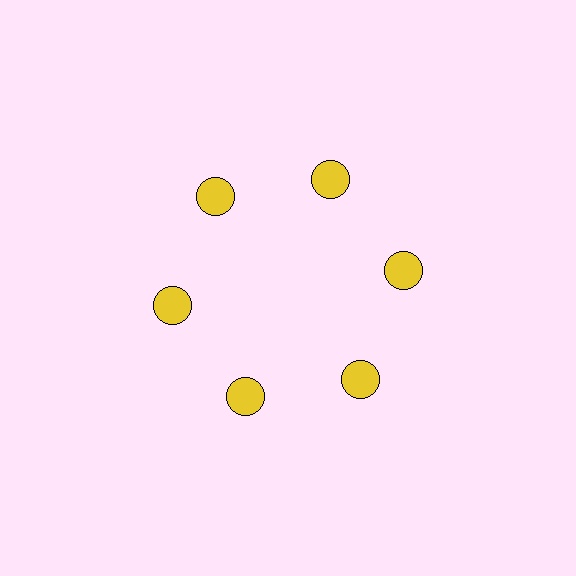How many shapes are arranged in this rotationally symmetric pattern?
There are 6 shapes, arranged in 6 groups of 1.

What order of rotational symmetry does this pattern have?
This pattern has 6-fold rotational symmetry.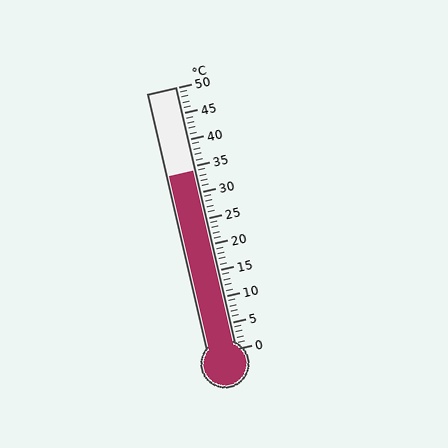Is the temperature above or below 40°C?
The temperature is below 40°C.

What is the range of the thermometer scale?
The thermometer scale ranges from 0°C to 50°C.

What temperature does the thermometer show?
The thermometer shows approximately 34°C.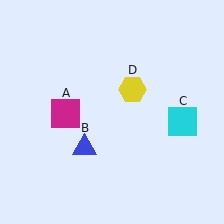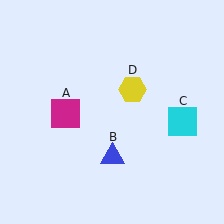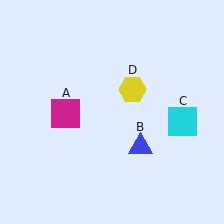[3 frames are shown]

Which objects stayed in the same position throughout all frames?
Magenta square (object A) and cyan square (object C) and yellow hexagon (object D) remained stationary.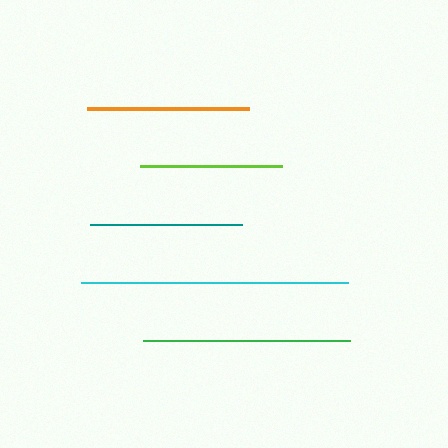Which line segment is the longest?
The cyan line is the longest at approximately 267 pixels.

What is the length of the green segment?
The green segment is approximately 207 pixels long.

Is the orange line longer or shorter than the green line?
The green line is longer than the orange line.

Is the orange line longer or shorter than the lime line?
The orange line is longer than the lime line.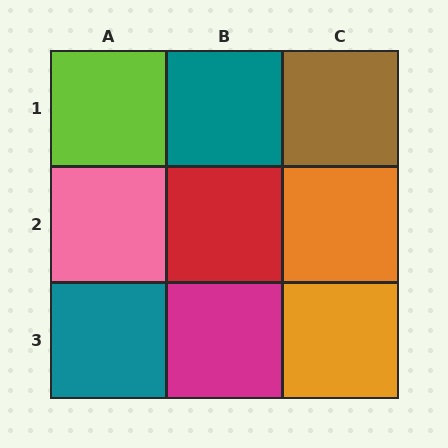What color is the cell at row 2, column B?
Red.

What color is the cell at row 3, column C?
Orange.